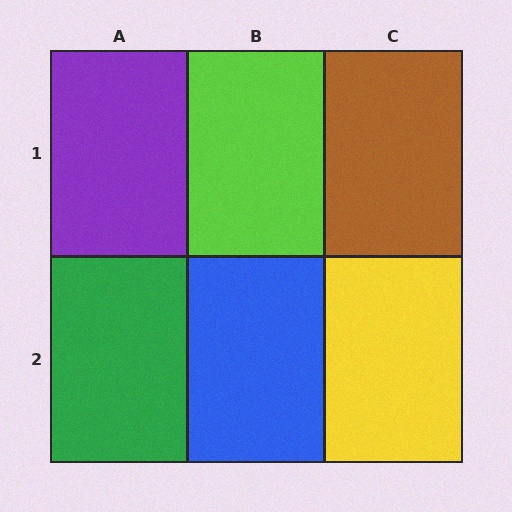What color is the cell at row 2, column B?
Blue.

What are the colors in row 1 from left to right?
Purple, lime, brown.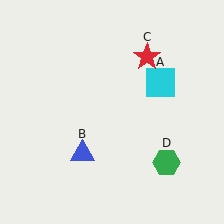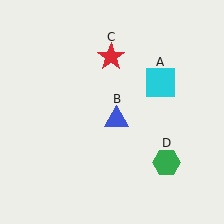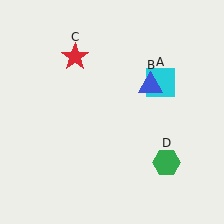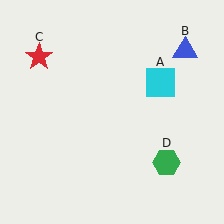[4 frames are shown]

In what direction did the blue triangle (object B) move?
The blue triangle (object B) moved up and to the right.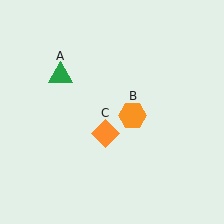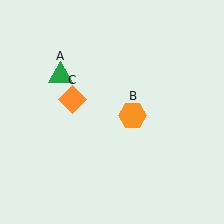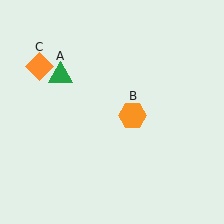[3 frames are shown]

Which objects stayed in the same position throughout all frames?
Green triangle (object A) and orange hexagon (object B) remained stationary.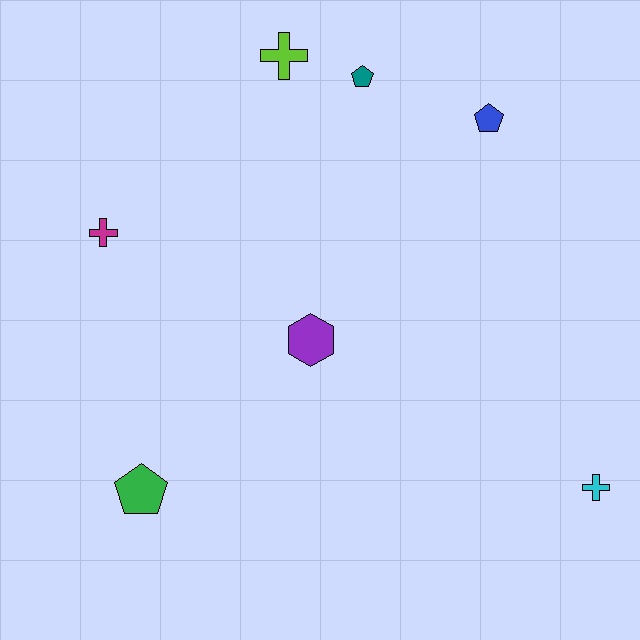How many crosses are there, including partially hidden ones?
There are 3 crosses.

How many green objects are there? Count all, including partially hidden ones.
There is 1 green object.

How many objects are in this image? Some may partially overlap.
There are 7 objects.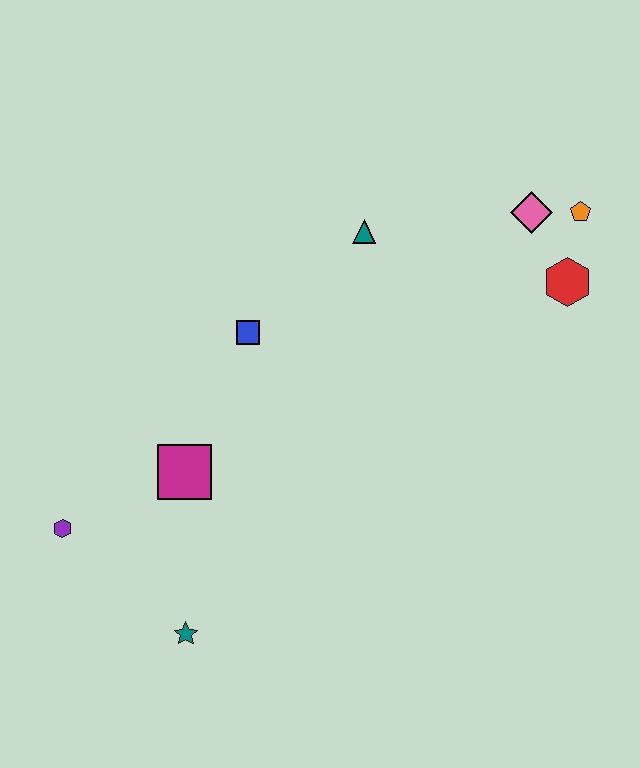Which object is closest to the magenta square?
The purple hexagon is closest to the magenta square.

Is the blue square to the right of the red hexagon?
No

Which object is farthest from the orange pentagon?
The purple hexagon is farthest from the orange pentagon.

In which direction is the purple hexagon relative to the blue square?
The purple hexagon is below the blue square.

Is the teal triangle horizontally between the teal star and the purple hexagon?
No